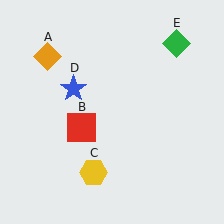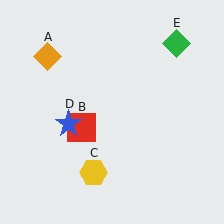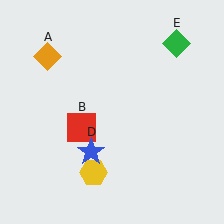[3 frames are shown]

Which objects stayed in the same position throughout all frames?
Orange diamond (object A) and red square (object B) and yellow hexagon (object C) and green diamond (object E) remained stationary.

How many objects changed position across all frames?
1 object changed position: blue star (object D).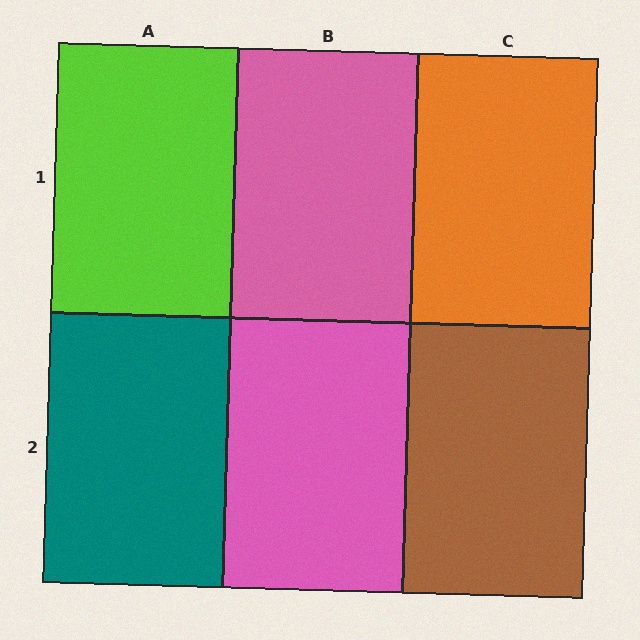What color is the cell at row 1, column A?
Lime.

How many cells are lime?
1 cell is lime.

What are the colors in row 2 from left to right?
Teal, pink, brown.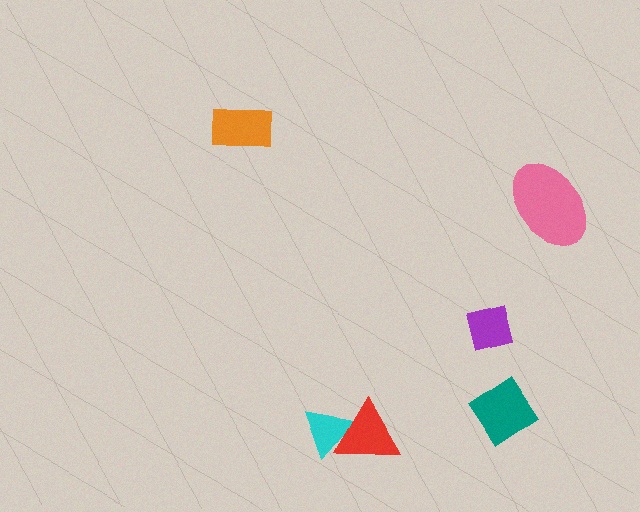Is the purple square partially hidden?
No, no other shape covers it.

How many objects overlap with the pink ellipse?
0 objects overlap with the pink ellipse.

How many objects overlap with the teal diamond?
0 objects overlap with the teal diamond.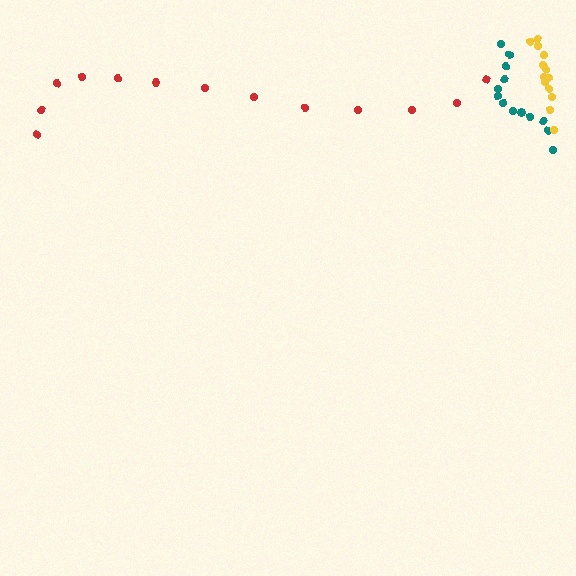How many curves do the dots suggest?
There are 3 distinct paths.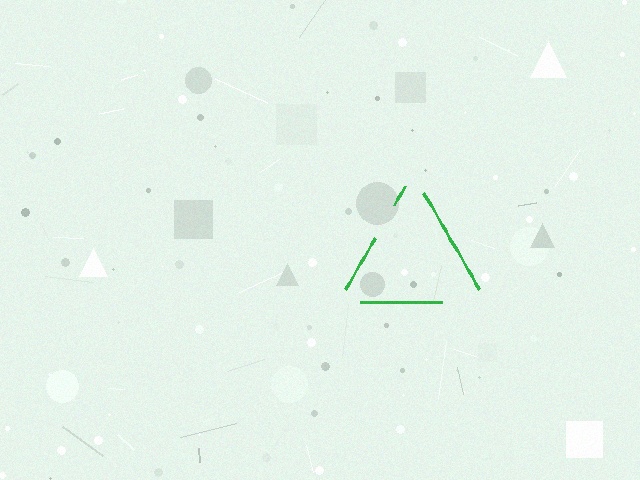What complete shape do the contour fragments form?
The contour fragments form a triangle.